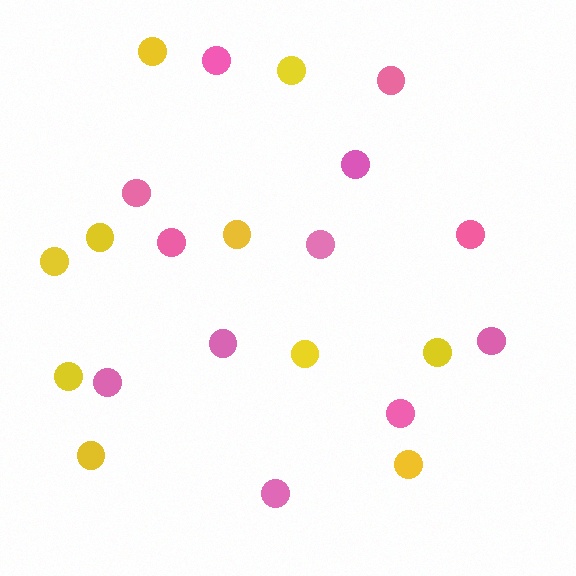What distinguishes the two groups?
There are 2 groups: one group of yellow circles (10) and one group of pink circles (12).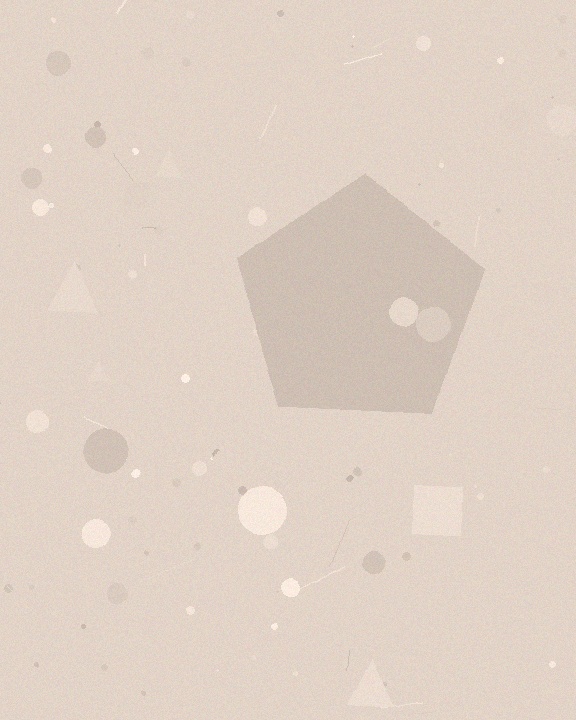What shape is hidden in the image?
A pentagon is hidden in the image.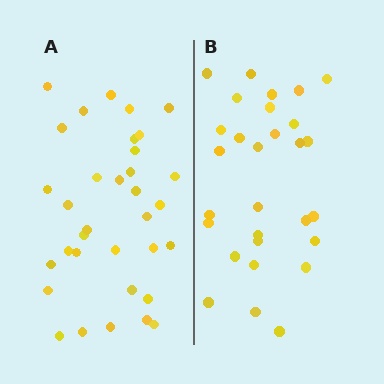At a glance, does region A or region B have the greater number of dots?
Region A (the left region) has more dots.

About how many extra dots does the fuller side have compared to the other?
Region A has about 5 more dots than region B.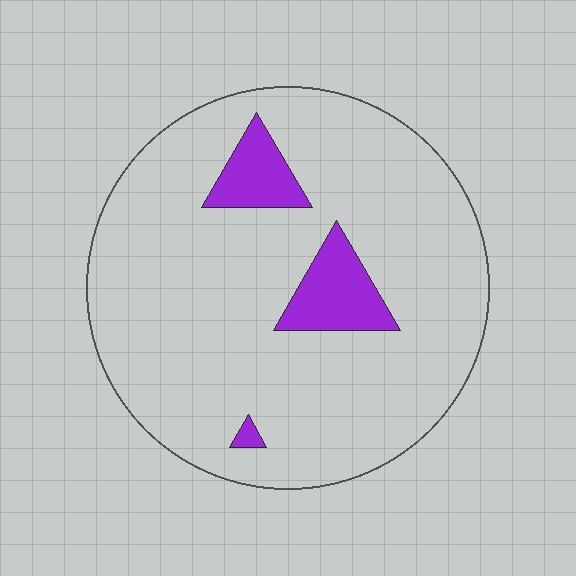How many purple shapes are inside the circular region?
3.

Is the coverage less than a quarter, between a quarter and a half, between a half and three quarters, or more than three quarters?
Less than a quarter.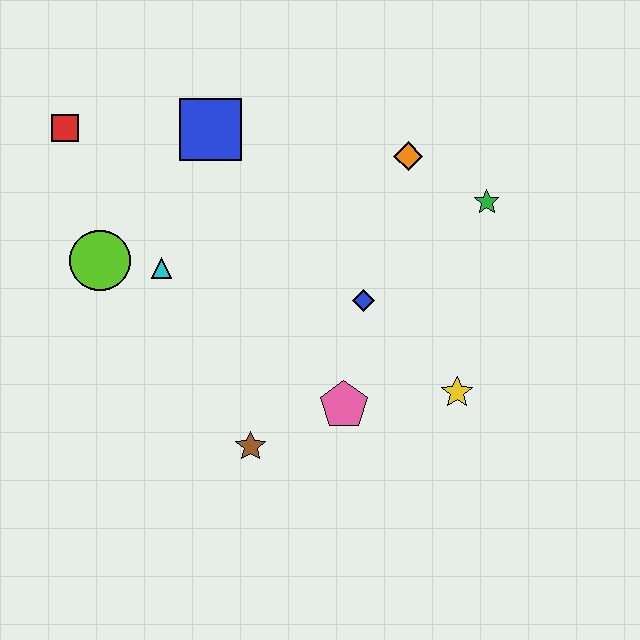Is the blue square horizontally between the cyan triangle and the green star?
Yes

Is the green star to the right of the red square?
Yes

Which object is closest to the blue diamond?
The pink pentagon is closest to the blue diamond.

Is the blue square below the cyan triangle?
No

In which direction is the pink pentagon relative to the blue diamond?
The pink pentagon is below the blue diamond.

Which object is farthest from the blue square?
The yellow star is farthest from the blue square.